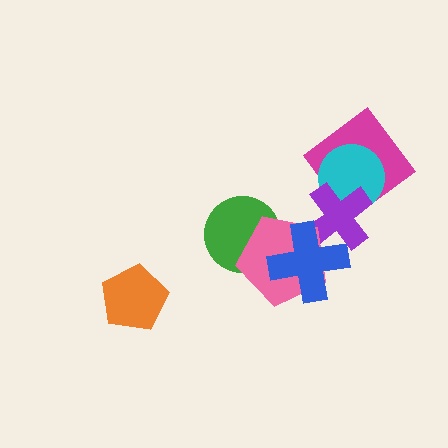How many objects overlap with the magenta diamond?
2 objects overlap with the magenta diamond.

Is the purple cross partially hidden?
Yes, it is partially covered by another shape.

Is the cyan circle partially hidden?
Yes, it is partially covered by another shape.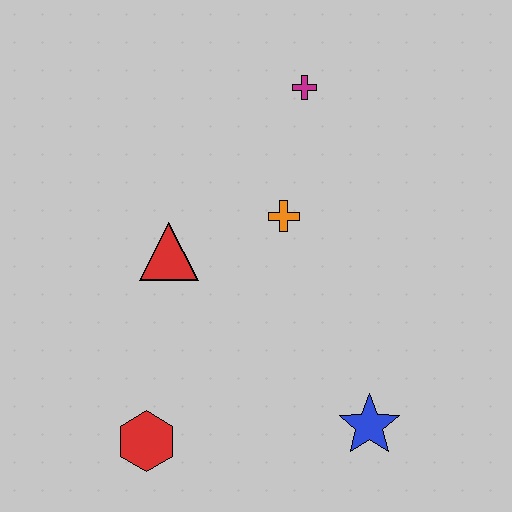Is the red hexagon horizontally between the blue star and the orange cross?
No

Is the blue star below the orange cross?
Yes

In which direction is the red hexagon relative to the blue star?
The red hexagon is to the left of the blue star.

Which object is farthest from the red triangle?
The blue star is farthest from the red triangle.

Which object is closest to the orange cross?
The red triangle is closest to the orange cross.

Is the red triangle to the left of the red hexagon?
No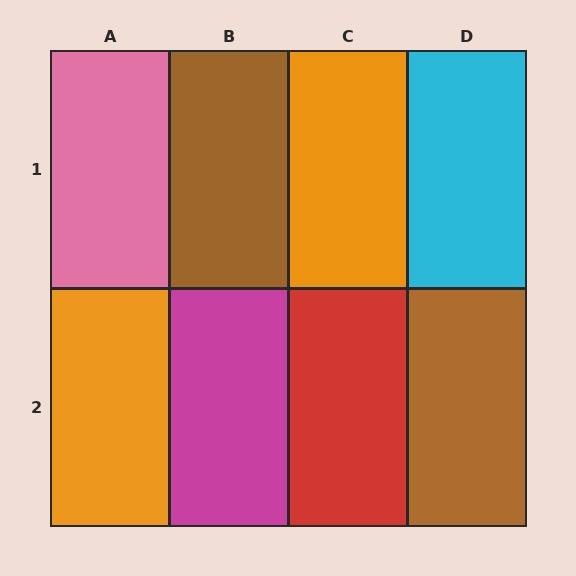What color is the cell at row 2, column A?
Orange.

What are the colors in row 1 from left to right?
Pink, brown, orange, cyan.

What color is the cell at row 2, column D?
Brown.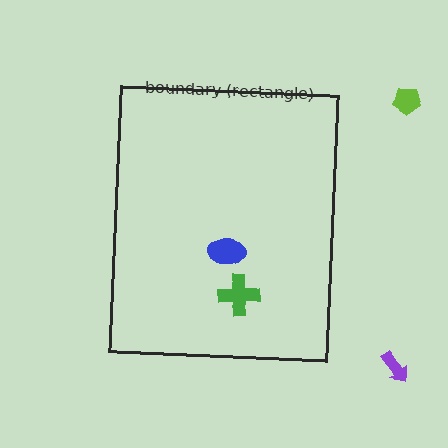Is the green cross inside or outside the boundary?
Inside.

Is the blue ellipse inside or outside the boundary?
Inside.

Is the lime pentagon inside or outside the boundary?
Outside.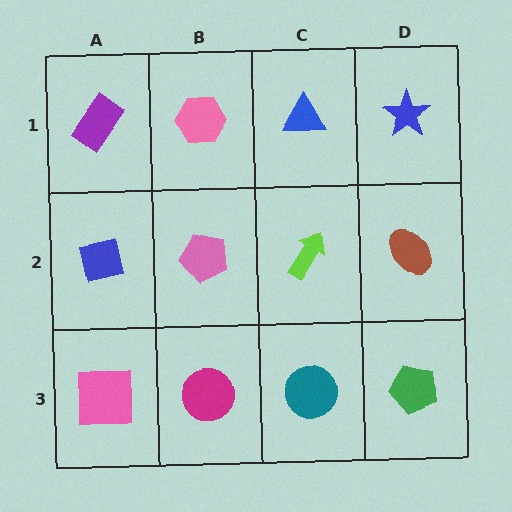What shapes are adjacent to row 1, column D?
A brown ellipse (row 2, column D), a blue triangle (row 1, column C).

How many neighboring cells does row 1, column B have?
3.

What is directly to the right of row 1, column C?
A blue star.